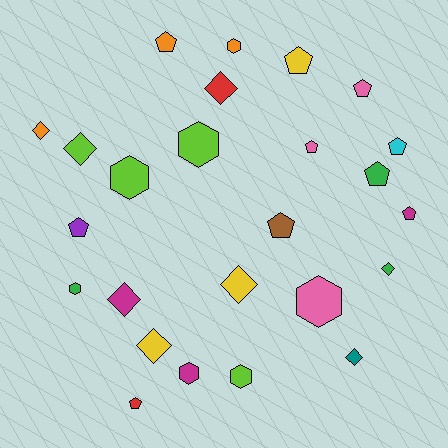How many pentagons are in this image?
There are 10 pentagons.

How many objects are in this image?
There are 25 objects.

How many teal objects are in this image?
There is 1 teal object.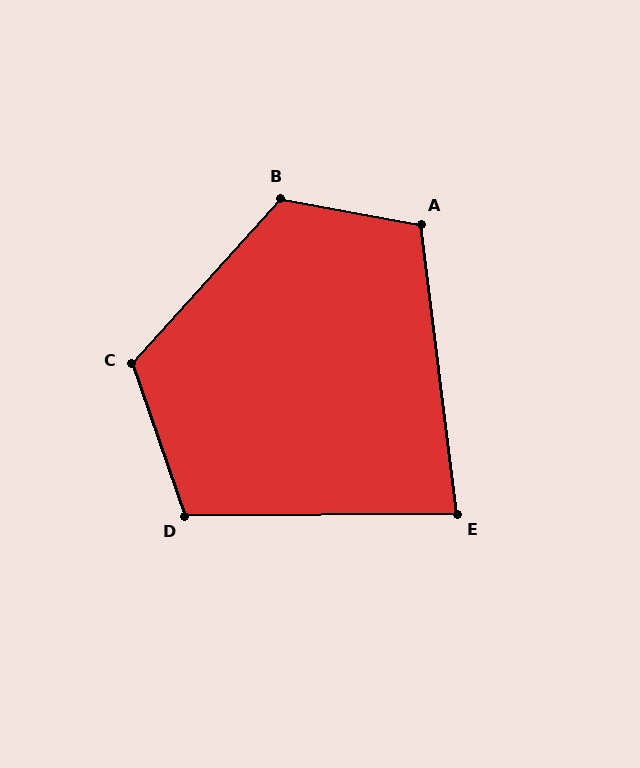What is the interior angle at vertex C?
Approximately 119 degrees (obtuse).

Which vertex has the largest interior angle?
B, at approximately 122 degrees.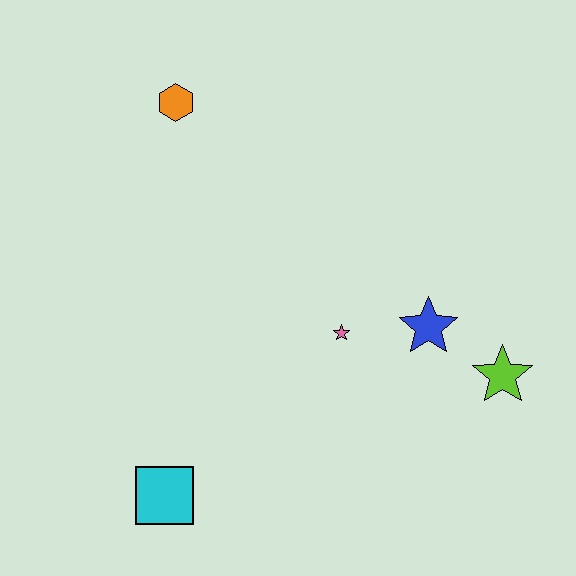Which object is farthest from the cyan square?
The orange hexagon is farthest from the cyan square.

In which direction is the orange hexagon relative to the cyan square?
The orange hexagon is above the cyan square.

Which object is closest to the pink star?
The blue star is closest to the pink star.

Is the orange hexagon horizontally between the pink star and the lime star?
No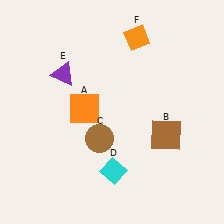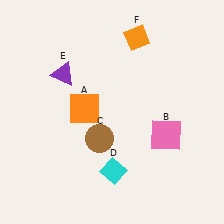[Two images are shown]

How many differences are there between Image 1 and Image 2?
There is 1 difference between the two images.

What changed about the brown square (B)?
In Image 1, B is brown. In Image 2, it changed to pink.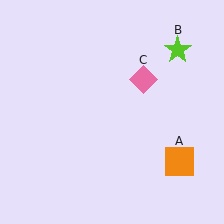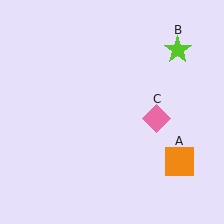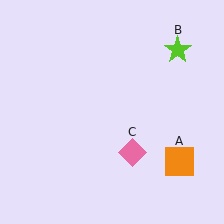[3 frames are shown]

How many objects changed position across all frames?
1 object changed position: pink diamond (object C).